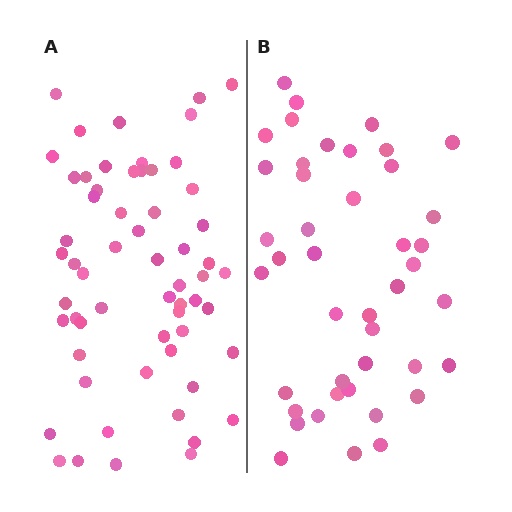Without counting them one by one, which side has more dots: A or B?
Region A (the left region) has more dots.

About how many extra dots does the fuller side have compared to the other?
Region A has approximately 15 more dots than region B.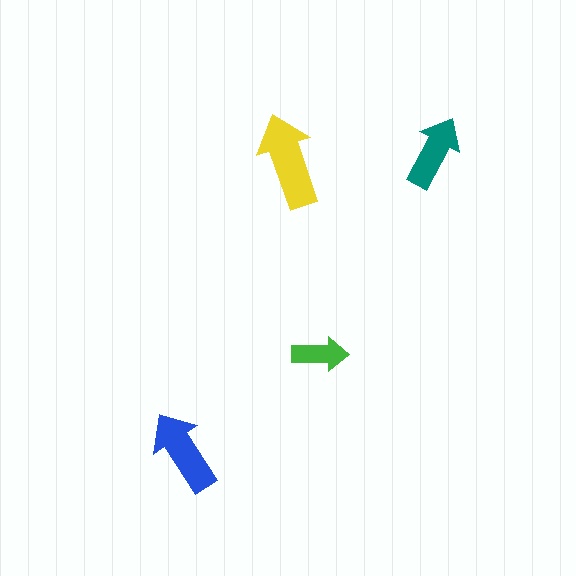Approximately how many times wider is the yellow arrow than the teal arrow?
About 1.5 times wider.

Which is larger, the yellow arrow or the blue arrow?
The yellow one.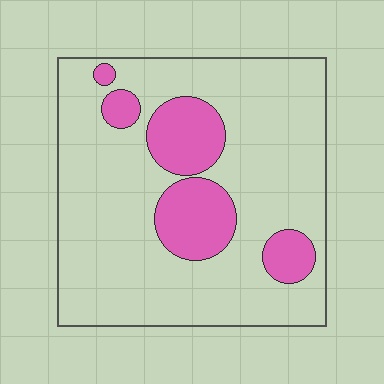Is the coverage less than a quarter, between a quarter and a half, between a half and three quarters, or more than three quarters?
Less than a quarter.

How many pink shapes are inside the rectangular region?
5.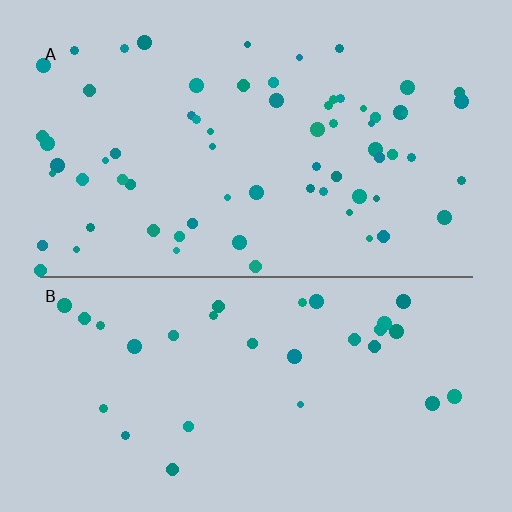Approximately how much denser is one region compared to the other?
Approximately 2.2× — region A over region B.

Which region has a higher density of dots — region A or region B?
A (the top).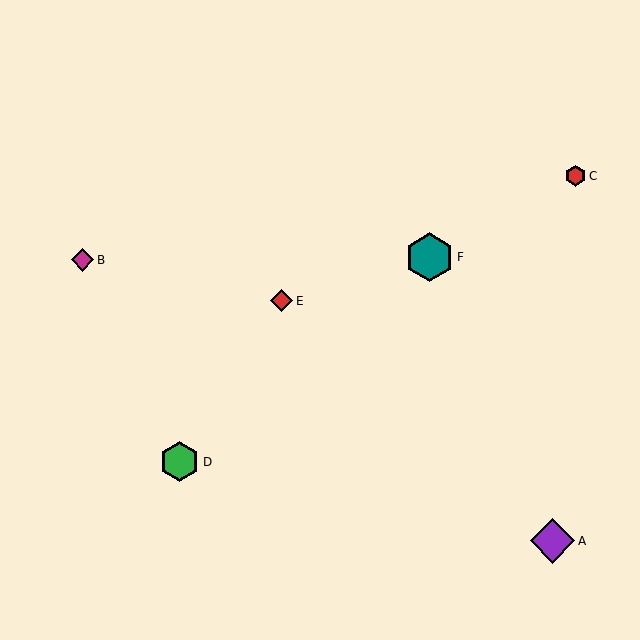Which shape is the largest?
The teal hexagon (labeled F) is the largest.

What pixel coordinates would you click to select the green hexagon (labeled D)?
Click at (180, 462) to select the green hexagon D.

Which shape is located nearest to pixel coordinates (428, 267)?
The teal hexagon (labeled F) at (430, 257) is nearest to that location.